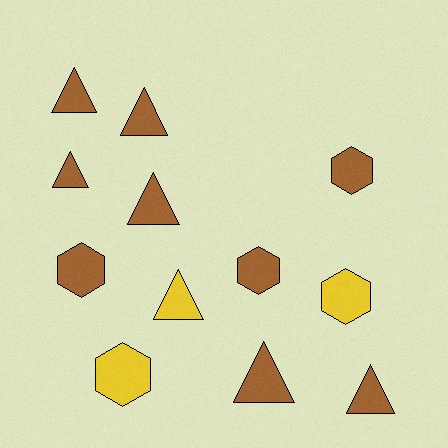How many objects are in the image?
There are 12 objects.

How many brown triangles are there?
There are 6 brown triangles.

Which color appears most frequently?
Brown, with 9 objects.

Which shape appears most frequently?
Triangle, with 7 objects.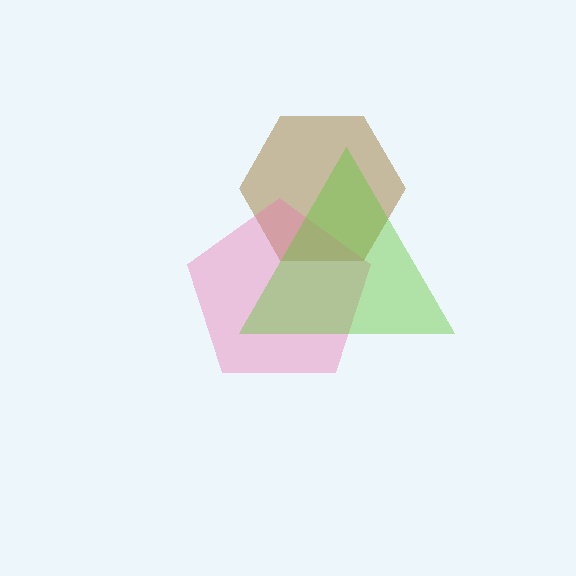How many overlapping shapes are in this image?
There are 3 overlapping shapes in the image.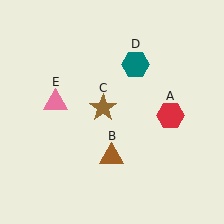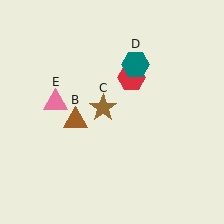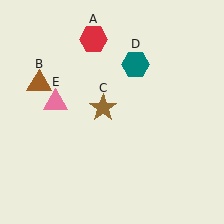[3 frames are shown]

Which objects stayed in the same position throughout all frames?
Brown star (object C) and teal hexagon (object D) and pink triangle (object E) remained stationary.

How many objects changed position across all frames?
2 objects changed position: red hexagon (object A), brown triangle (object B).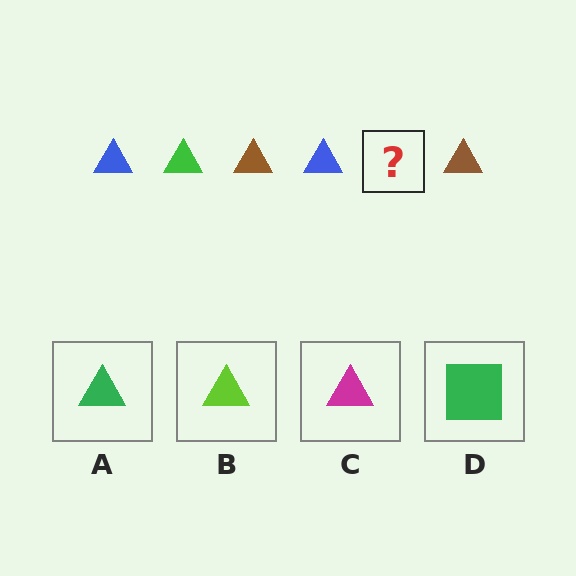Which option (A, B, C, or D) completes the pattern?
A.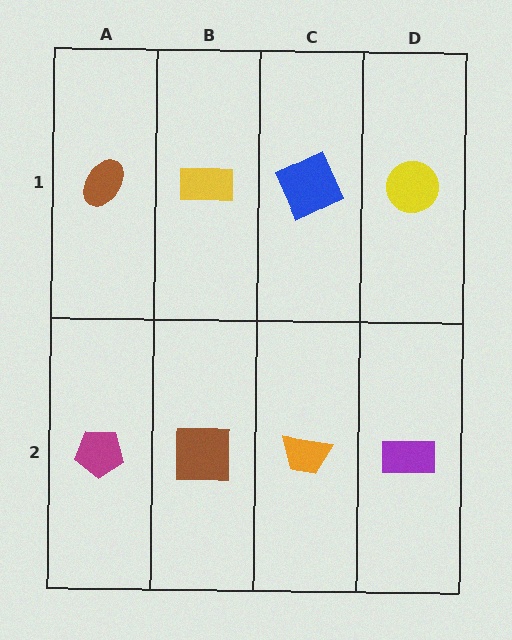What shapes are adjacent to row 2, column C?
A blue square (row 1, column C), a brown square (row 2, column B), a purple rectangle (row 2, column D).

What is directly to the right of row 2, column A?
A brown square.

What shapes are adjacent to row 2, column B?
A yellow rectangle (row 1, column B), a magenta pentagon (row 2, column A), an orange trapezoid (row 2, column C).